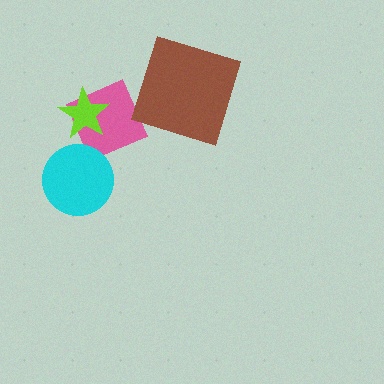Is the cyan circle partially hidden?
No, no other shape covers it.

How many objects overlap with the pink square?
1 object overlaps with the pink square.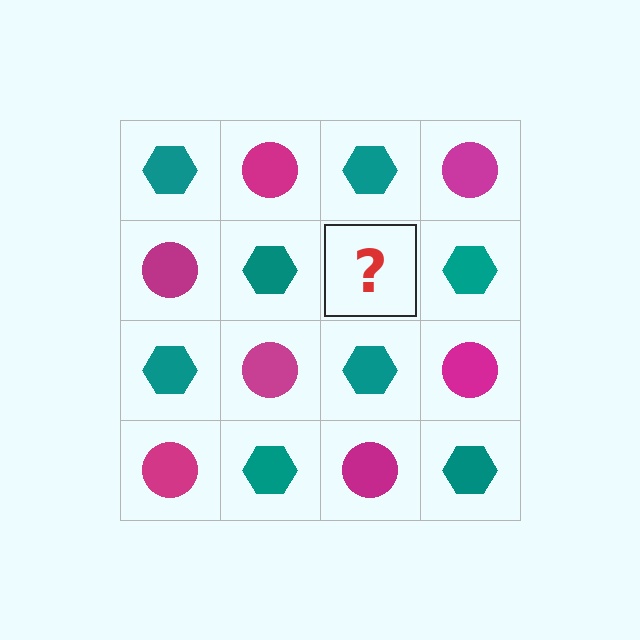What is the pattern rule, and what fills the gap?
The rule is that it alternates teal hexagon and magenta circle in a checkerboard pattern. The gap should be filled with a magenta circle.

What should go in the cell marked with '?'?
The missing cell should contain a magenta circle.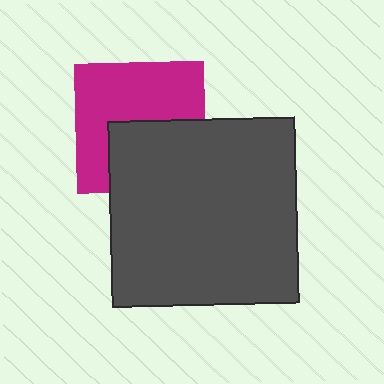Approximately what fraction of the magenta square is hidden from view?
Roughly 42% of the magenta square is hidden behind the dark gray square.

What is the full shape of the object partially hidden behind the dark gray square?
The partially hidden object is a magenta square.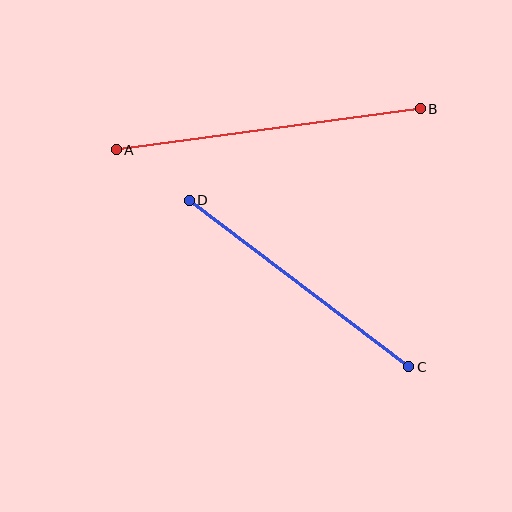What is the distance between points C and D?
The distance is approximately 275 pixels.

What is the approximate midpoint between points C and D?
The midpoint is at approximately (299, 283) pixels.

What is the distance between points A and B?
The distance is approximately 307 pixels.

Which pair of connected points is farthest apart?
Points A and B are farthest apart.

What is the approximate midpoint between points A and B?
The midpoint is at approximately (268, 129) pixels.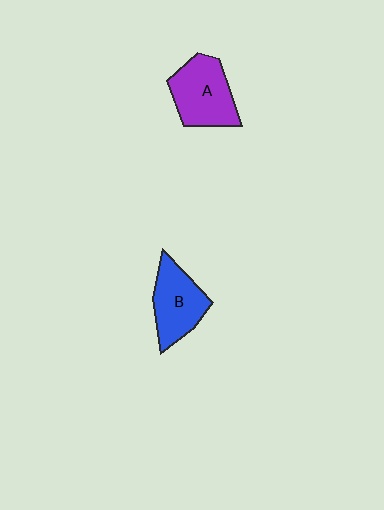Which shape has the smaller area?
Shape B (blue).